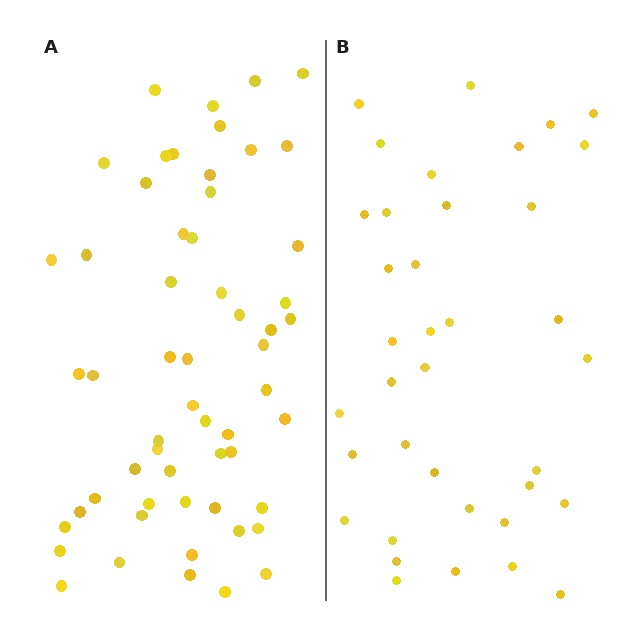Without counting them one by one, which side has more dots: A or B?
Region A (the left region) has more dots.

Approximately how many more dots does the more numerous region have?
Region A has approximately 20 more dots than region B.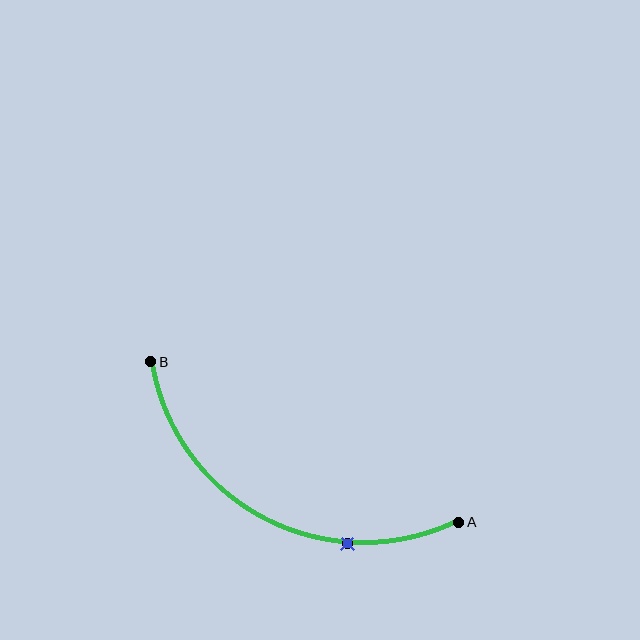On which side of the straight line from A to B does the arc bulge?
The arc bulges below the straight line connecting A and B.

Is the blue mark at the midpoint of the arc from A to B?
No. The blue mark lies on the arc but is closer to endpoint A. The arc midpoint would be at the point on the curve equidistant along the arc from both A and B.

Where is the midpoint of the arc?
The arc midpoint is the point on the curve farthest from the straight line joining A and B. It sits below that line.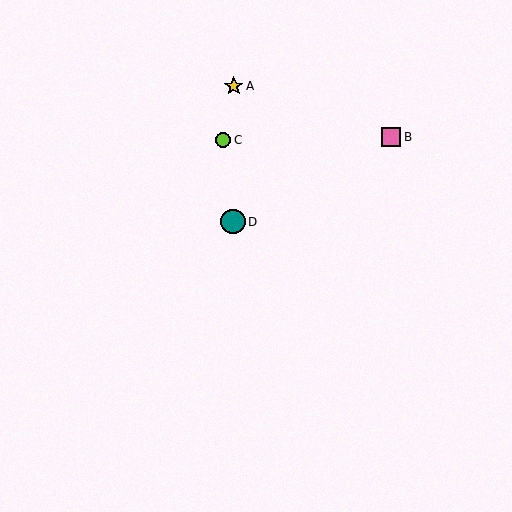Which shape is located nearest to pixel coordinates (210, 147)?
The lime circle (labeled C) at (223, 140) is nearest to that location.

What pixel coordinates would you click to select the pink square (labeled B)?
Click at (391, 137) to select the pink square B.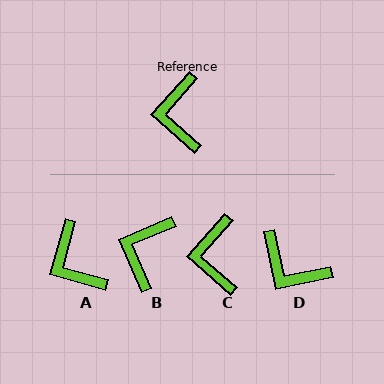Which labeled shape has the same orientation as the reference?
C.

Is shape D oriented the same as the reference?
No, it is off by about 53 degrees.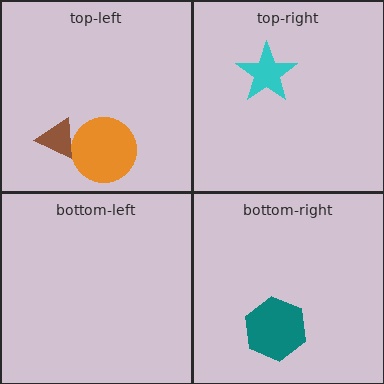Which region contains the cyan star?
The top-right region.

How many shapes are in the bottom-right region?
1.